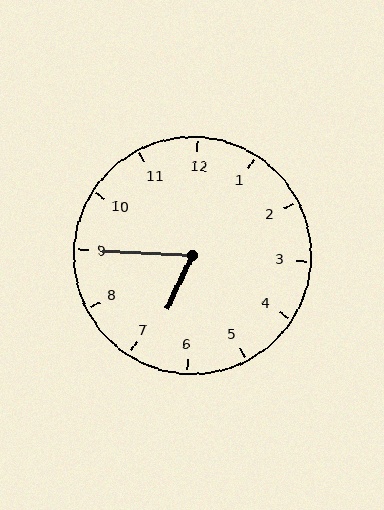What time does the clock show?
6:45.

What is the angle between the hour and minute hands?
Approximately 68 degrees.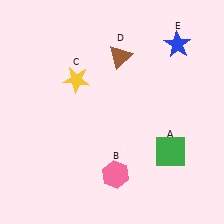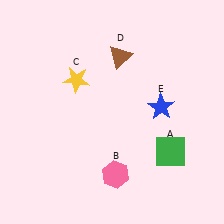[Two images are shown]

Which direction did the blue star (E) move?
The blue star (E) moved down.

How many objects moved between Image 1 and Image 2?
1 object moved between the two images.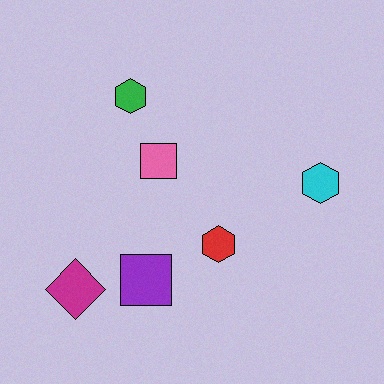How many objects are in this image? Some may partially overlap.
There are 6 objects.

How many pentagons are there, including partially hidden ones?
There are no pentagons.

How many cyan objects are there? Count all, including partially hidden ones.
There is 1 cyan object.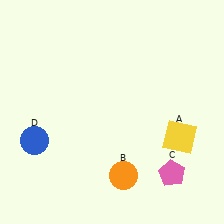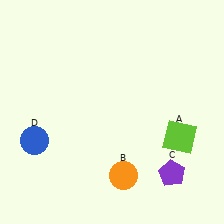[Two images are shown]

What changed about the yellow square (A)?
In Image 1, A is yellow. In Image 2, it changed to lime.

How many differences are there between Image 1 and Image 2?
There are 2 differences between the two images.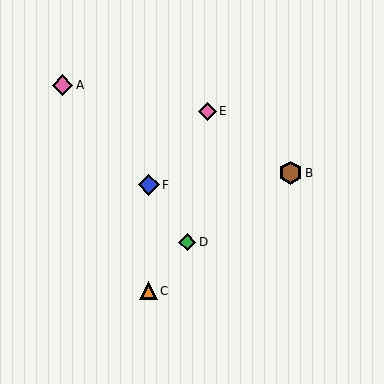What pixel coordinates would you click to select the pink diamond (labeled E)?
Click at (208, 111) to select the pink diamond E.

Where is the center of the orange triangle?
The center of the orange triangle is at (148, 291).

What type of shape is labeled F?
Shape F is a blue diamond.